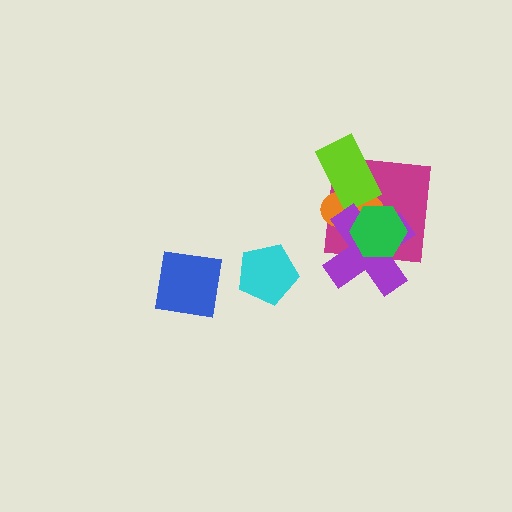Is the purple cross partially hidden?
Yes, it is partially covered by another shape.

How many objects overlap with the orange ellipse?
4 objects overlap with the orange ellipse.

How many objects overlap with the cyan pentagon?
0 objects overlap with the cyan pentagon.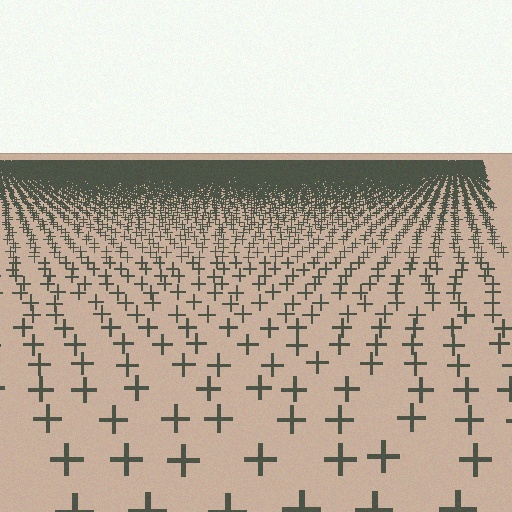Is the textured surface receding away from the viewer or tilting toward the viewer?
The surface is receding away from the viewer. Texture elements get smaller and denser toward the top.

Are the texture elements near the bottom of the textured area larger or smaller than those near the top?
Larger. Near the bottom, elements are closer to the viewer and appear at a bigger on-screen size.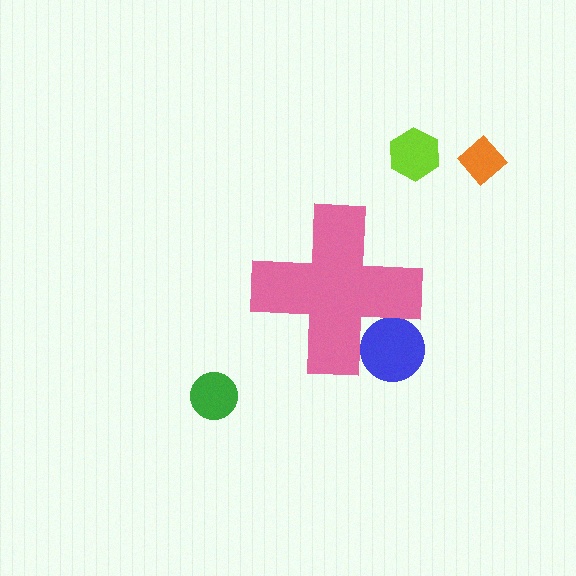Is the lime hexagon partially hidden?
No, the lime hexagon is fully visible.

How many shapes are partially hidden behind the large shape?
1 shape is partially hidden.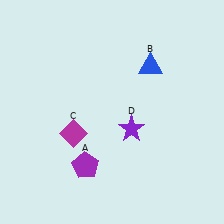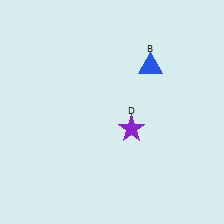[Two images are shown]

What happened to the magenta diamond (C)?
The magenta diamond (C) was removed in Image 2. It was in the bottom-left area of Image 1.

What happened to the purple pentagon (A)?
The purple pentagon (A) was removed in Image 2. It was in the bottom-left area of Image 1.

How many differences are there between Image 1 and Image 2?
There are 2 differences between the two images.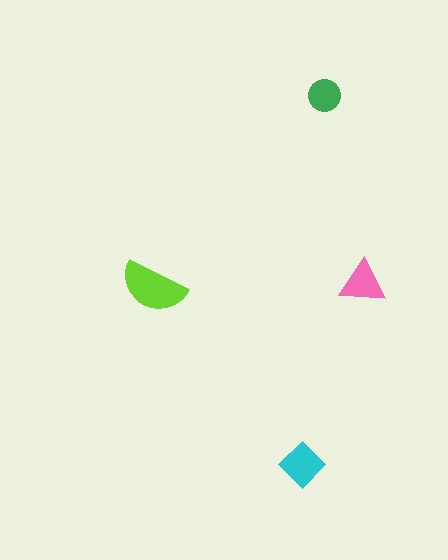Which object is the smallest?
The green circle.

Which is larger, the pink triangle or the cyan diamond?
The cyan diamond.